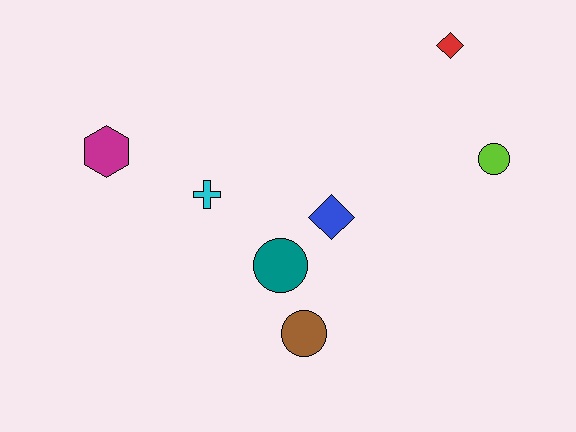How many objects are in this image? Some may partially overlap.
There are 7 objects.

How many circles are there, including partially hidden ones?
There are 3 circles.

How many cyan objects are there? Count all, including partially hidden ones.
There is 1 cyan object.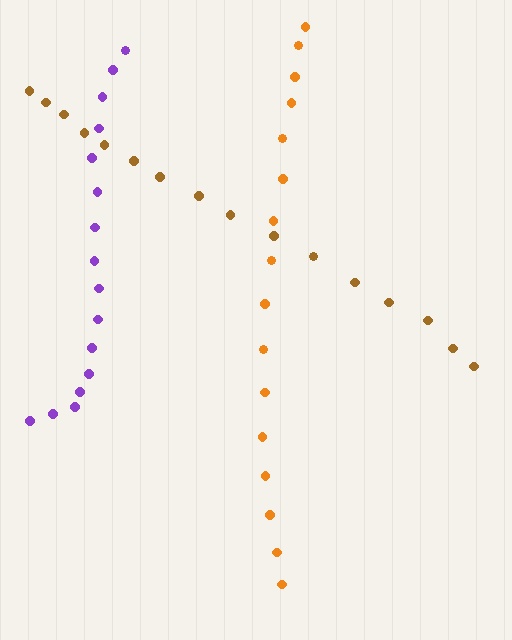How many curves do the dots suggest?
There are 3 distinct paths.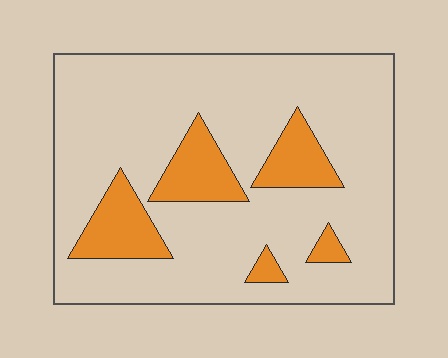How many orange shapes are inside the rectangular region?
5.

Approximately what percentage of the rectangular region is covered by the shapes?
Approximately 20%.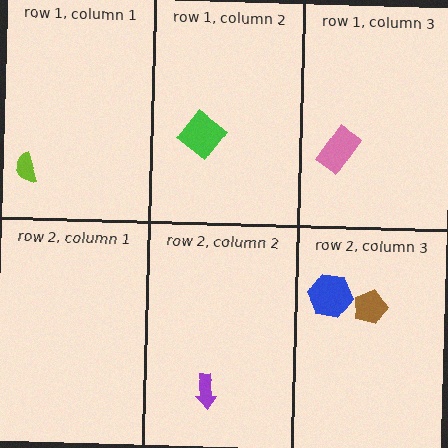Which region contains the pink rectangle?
The row 1, column 3 region.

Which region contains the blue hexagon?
The row 2, column 3 region.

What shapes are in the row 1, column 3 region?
The pink rectangle.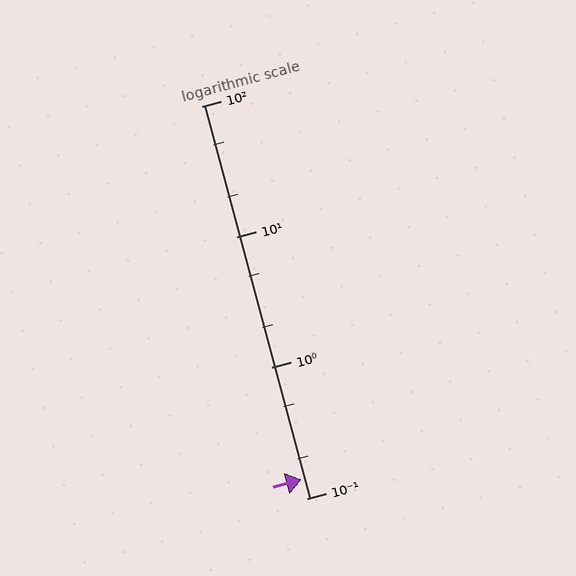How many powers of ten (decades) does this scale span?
The scale spans 3 decades, from 0.1 to 100.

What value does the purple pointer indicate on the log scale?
The pointer indicates approximately 0.14.